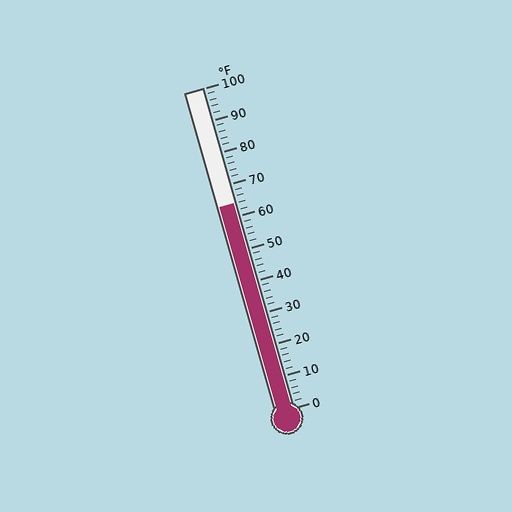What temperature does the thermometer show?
The thermometer shows approximately 64°F.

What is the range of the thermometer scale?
The thermometer scale ranges from 0°F to 100°F.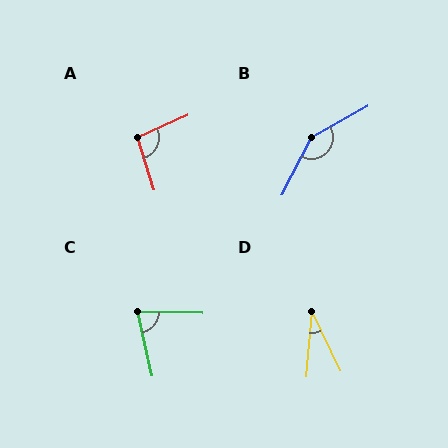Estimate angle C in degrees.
Approximately 76 degrees.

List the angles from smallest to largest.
D (30°), C (76°), A (96°), B (146°).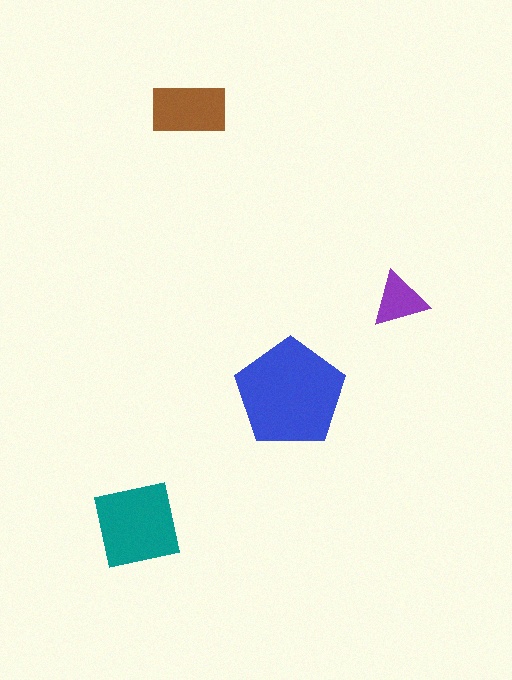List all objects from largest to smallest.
The blue pentagon, the teal square, the brown rectangle, the purple triangle.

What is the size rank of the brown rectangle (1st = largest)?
3rd.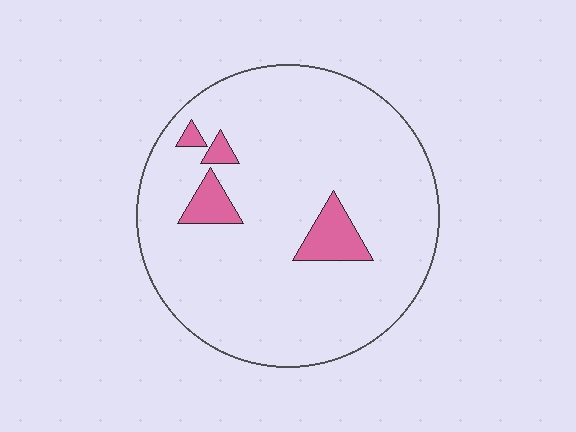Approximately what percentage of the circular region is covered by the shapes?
Approximately 10%.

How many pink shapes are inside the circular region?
4.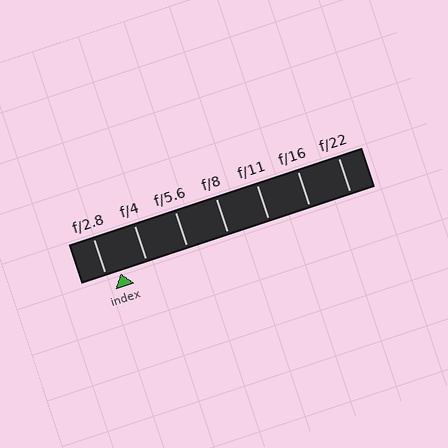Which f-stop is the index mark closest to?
The index mark is closest to f/2.8.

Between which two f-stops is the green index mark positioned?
The index mark is between f/2.8 and f/4.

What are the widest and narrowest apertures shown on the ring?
The widest aperture shown is f/2.8 and the narrowest is f/22.